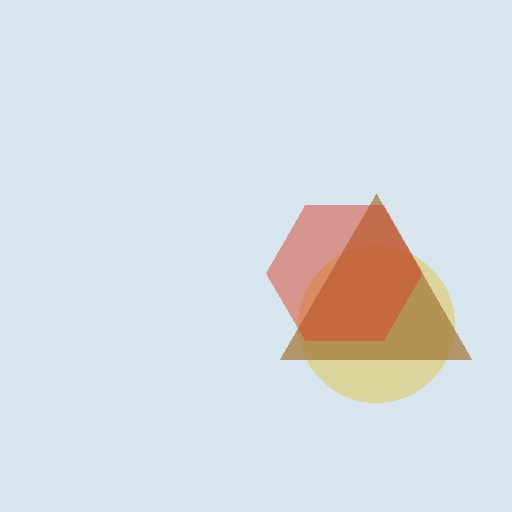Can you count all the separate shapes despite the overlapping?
Yes, there are 3 separate shapes.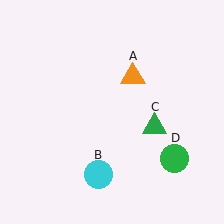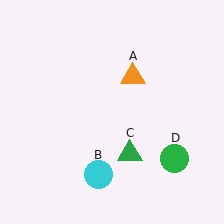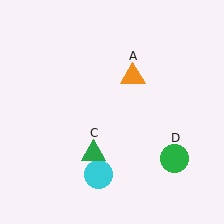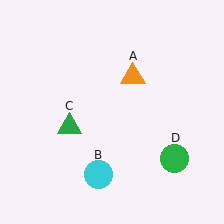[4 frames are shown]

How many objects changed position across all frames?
1 object changed position: green triangle (object C).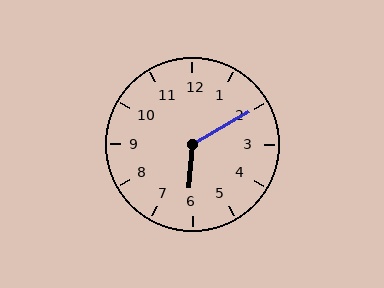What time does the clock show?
6:10.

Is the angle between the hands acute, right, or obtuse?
It is obtuse.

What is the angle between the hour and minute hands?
Approximately 125 degrees.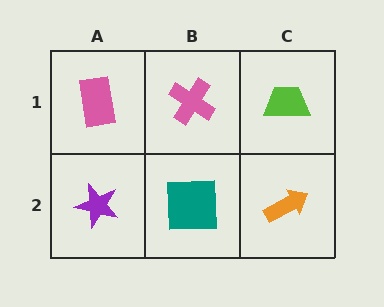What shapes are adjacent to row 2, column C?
A lime trapezoid (row 1, column C), a teal square (row 2, column B).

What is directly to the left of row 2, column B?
A purple star.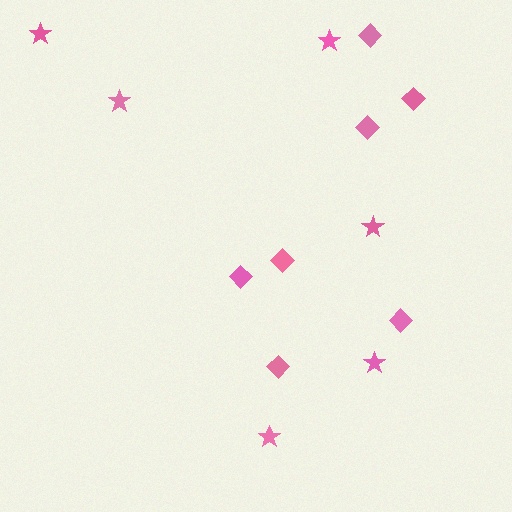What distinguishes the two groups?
There are 2 groups: one group of stars (6) and one group of diamonds (7).